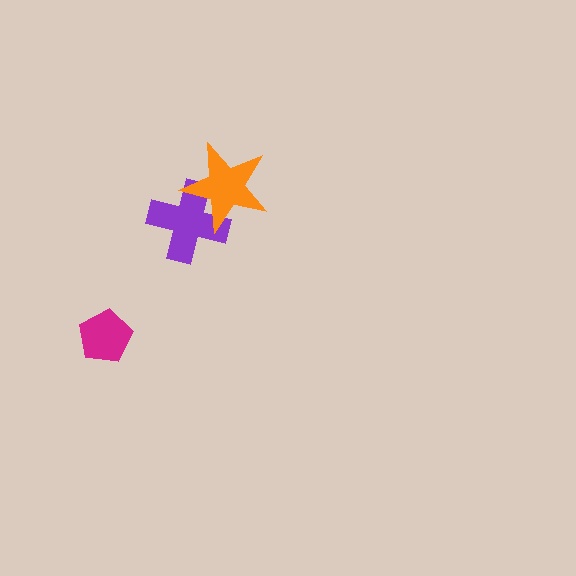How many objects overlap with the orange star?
1 object overlaps with the orange star.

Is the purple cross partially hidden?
Yes, it is partially covered by another shape.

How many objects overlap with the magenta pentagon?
0 objects overlap with the magenta pentagon.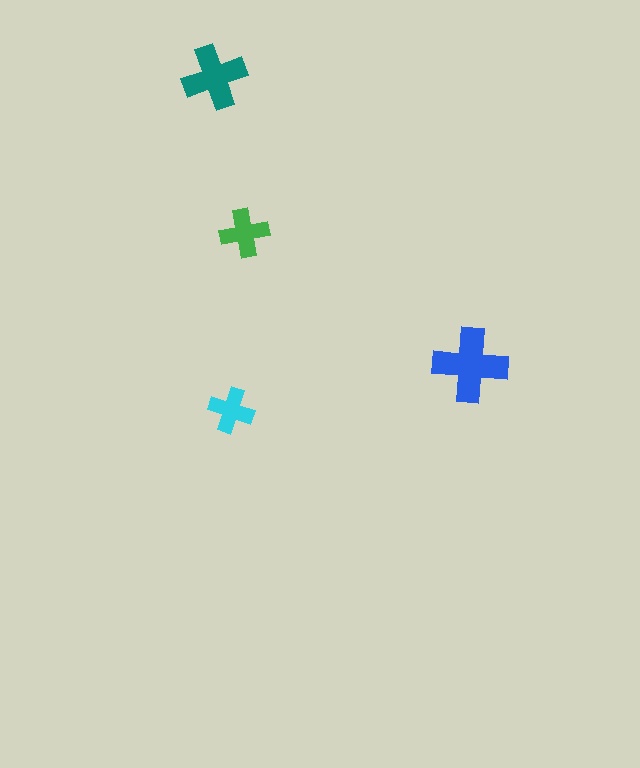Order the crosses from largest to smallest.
the blue one, the teal one, the green one, the cyan one.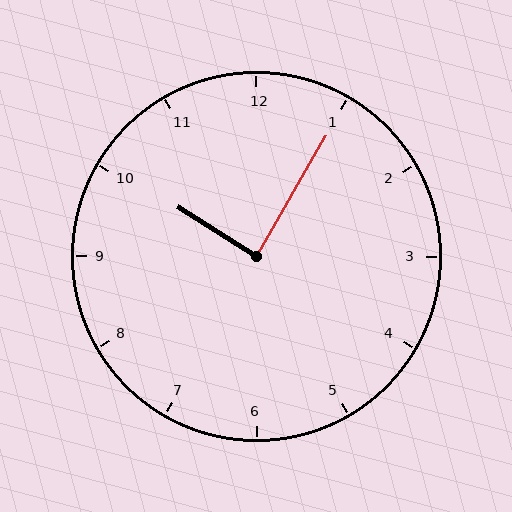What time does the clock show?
10:05.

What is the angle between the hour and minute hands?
Approximately 88 degrees.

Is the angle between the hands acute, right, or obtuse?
It is right.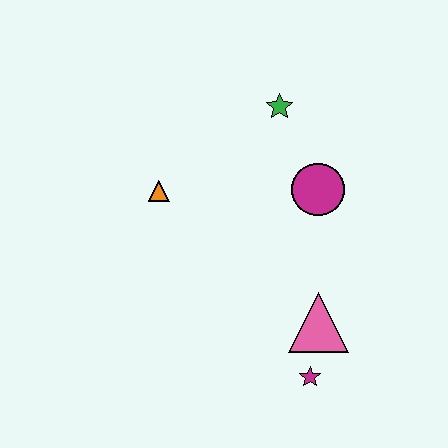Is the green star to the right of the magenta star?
No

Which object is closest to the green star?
The magenta circle is closest to the green star.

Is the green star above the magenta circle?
Yes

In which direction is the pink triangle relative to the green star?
The pink triangle is below the green star.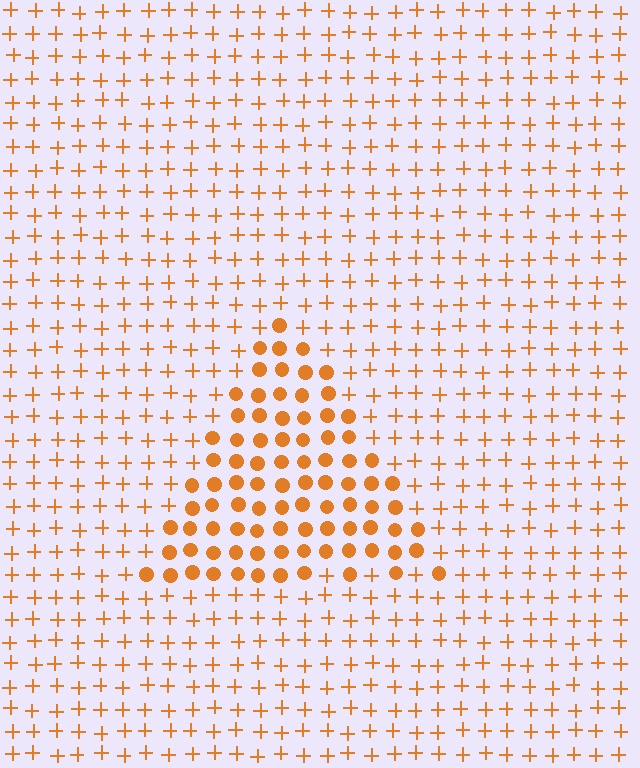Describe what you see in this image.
The image is filled with small orange elements arranged in a uniform grid. A triangle-shaped region contains circles, while the surrounding area contains plus signs. The boundary is defined purely by the change in element shape.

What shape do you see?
I see a triangle.